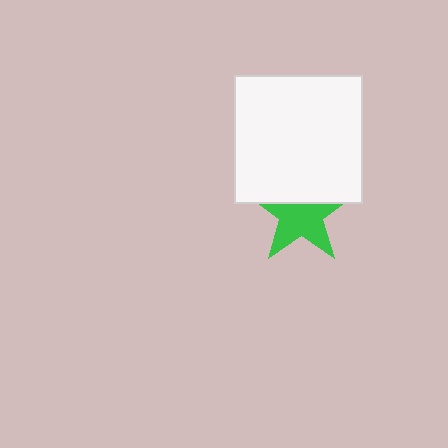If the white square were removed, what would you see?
You would see the complete green star.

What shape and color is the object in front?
The object in front is a white square.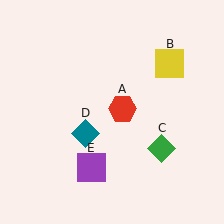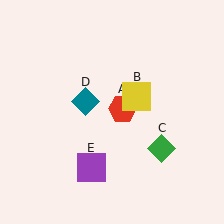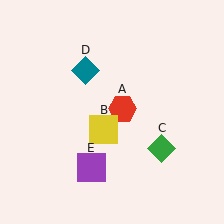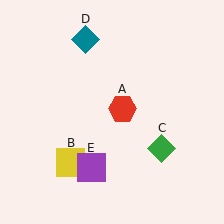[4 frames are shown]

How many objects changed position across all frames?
2 objects changed position: yellow square (object B), teal diamond (object D).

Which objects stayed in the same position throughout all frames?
Red hexagon (object A) and green diamond (object C) and purple square (object E) remained stationary.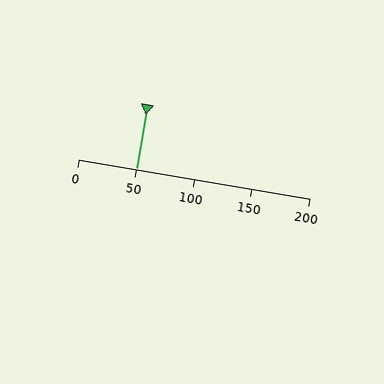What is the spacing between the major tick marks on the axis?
The major ticks are spaced 50 apart.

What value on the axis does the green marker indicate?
The marker indicates approximately 50.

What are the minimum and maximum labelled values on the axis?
The axis runs from 0 to 200.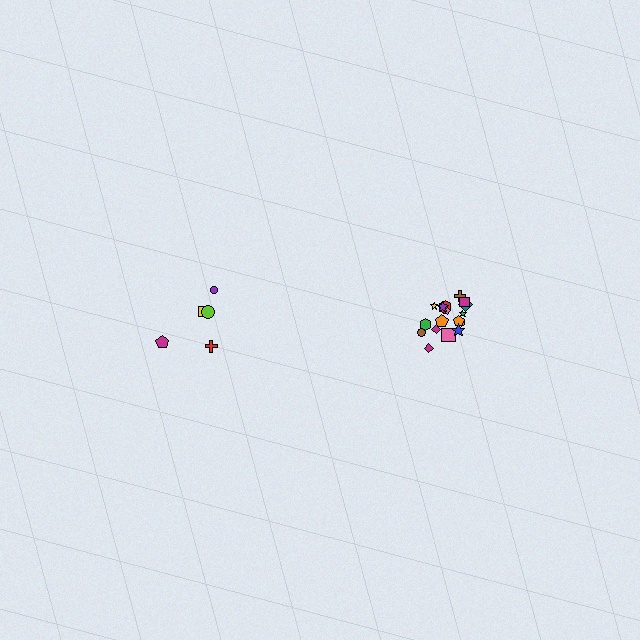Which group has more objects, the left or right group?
The right group.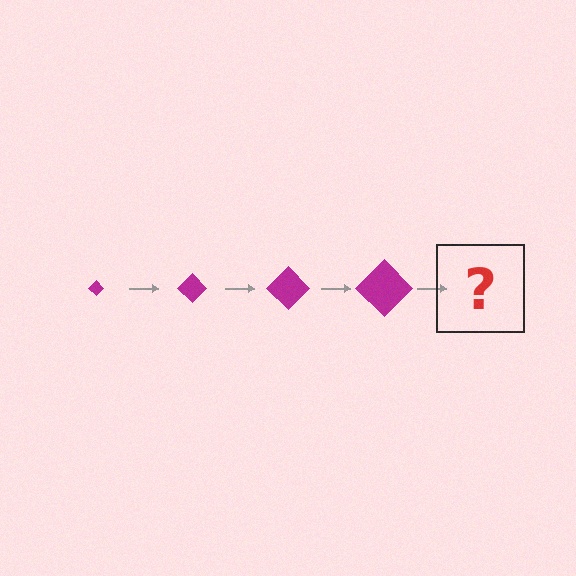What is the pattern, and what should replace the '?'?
The pattern is that the diamond gets progressively larger each step. The '?' should be a magenta diamond, larger than the previous one.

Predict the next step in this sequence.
The next step is a magenta diamond, larger than the previous one.